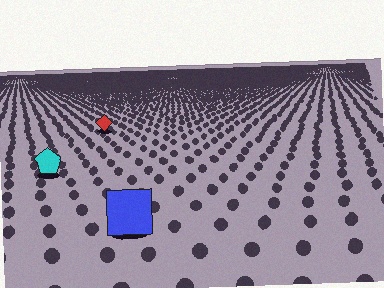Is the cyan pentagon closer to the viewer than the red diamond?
Yes. The cyan pentagon is closer — you can tell from the texture gradient: the ground texture is coarser near it.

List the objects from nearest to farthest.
From nearest to farthest: the blue square, the cyan pentagon, the red diamond.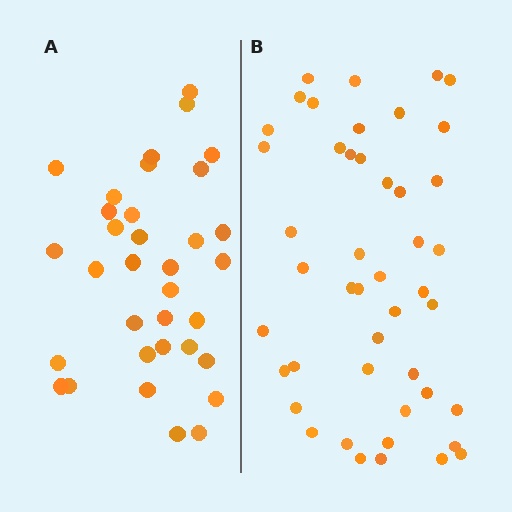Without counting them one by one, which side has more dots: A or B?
Region B (the right region) has more dots.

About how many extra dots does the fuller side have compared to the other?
Region B has roughly 12 or so more dots than region A.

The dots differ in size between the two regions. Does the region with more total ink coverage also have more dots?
No. Region A has more total ink coverage because its dots are larger, but region B actually contains more individual dots. Total area can be misleading — the number of items is what matters here.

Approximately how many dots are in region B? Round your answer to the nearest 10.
About 50 dots. (The exact count is 46, which rounds to 50.)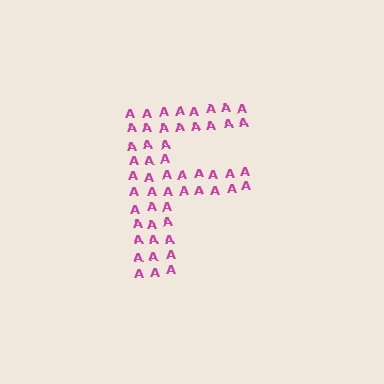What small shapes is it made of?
It is made of small letter A's.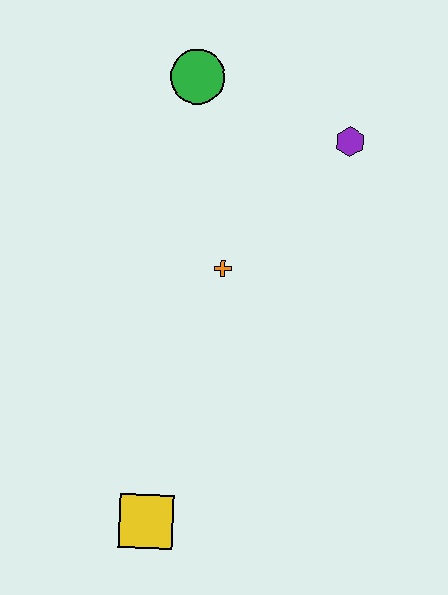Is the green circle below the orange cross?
No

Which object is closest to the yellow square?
The orange cross is closest to the yellow square.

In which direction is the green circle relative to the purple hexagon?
The green circle is to the left of the purple hexagon.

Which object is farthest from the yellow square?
The green circle is farthest from the yellow square.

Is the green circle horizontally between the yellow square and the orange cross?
Yes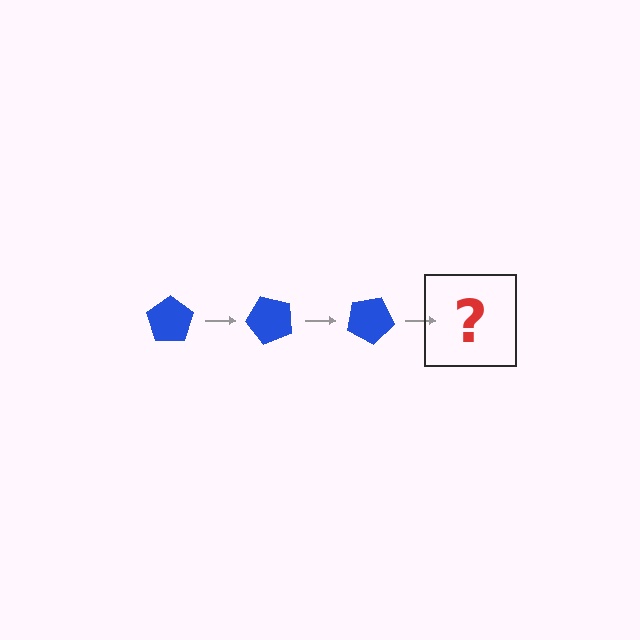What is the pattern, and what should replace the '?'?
The pattern is that the pentagon rotates 50 degrees each step. The '?' should be a blue pentagon rotated 150 degrees.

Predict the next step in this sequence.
The next step is a blue pentagon rotated 150 degrees.